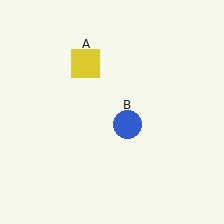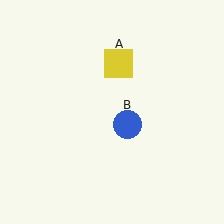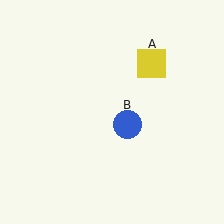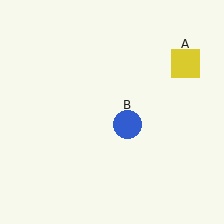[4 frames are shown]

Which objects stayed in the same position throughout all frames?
Blue circle (object B) remained stationary.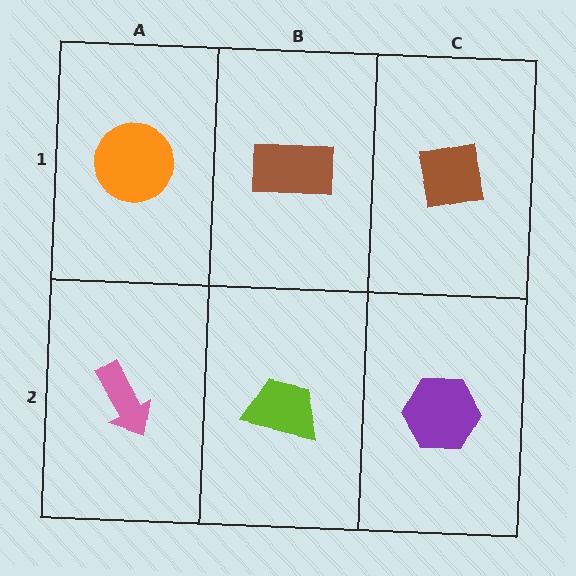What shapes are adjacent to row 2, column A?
An orange circle (row 1, column A), a lime trapezoid (row 2, column B).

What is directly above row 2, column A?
An orange circle.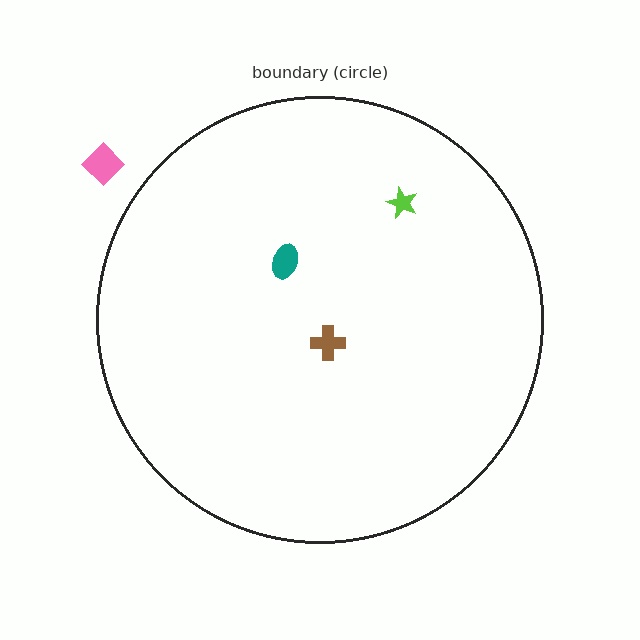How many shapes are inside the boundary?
3 inside, 1 outside.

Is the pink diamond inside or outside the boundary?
Outside.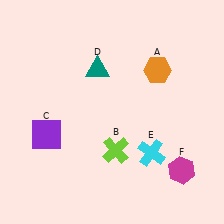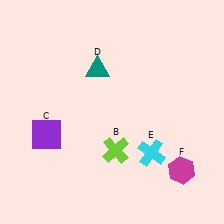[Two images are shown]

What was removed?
The orange hexagon (A) was removed in Image 2.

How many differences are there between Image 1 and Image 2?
There is 1 difference between the two images.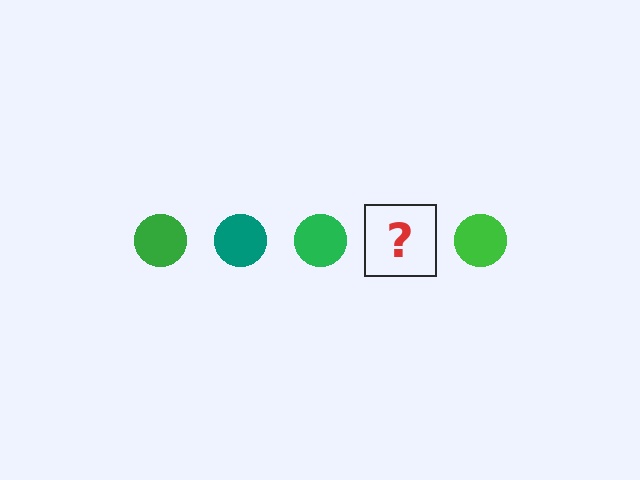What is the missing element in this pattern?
The missing element is a teal circle.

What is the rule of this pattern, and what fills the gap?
The rule is that the pattern cycles through green, teal circles. The gap should be filled with a teal circle.